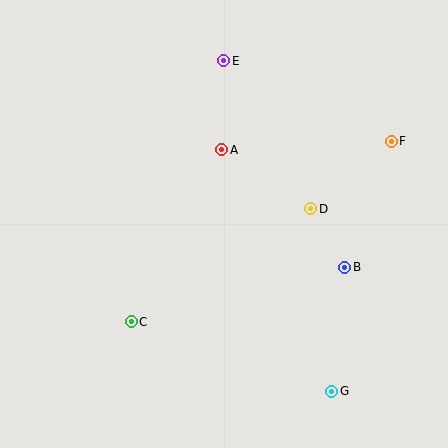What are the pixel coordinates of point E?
Point E is at (224, 61).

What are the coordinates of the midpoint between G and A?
The midpoint between G and A is at (277, 270).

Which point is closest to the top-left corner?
Point E is closest to the top-left corner.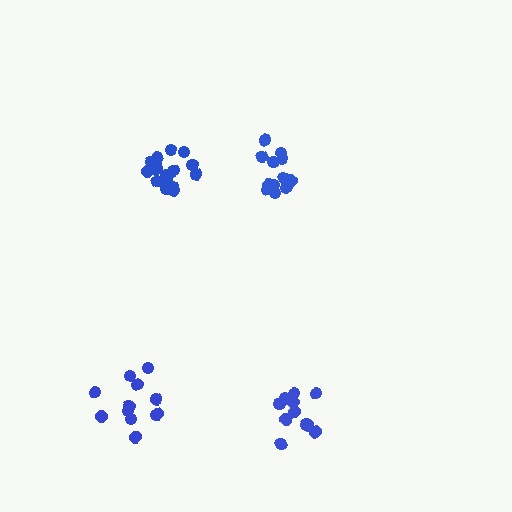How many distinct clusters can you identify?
There are 4 distinct clusters.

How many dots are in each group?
Group 1: 17 dots, Group 2: 13 dots, Group 3: 12 dots, Group 4: 12 dots (54 total).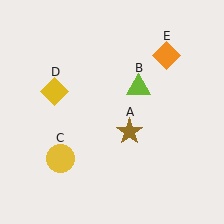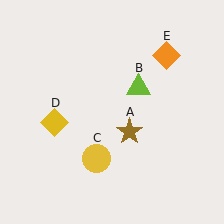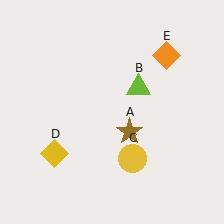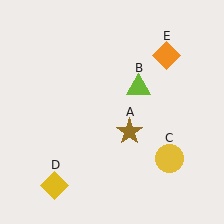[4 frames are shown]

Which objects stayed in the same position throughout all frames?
Brown star (object A) and lime triangle (object B) and orange diamond (object E) remained stationary.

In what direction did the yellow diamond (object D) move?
The yellow diamond (object D) moved down.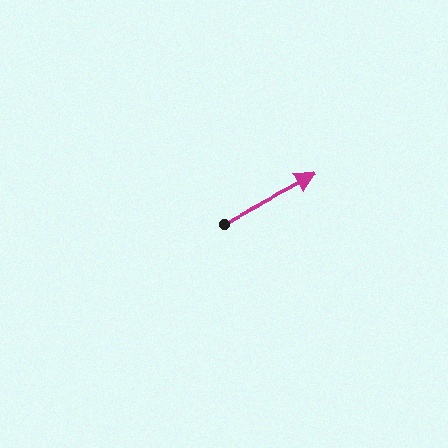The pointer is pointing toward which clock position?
Roughly 2 o'clock.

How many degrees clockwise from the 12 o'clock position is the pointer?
Approximately 62 degrees.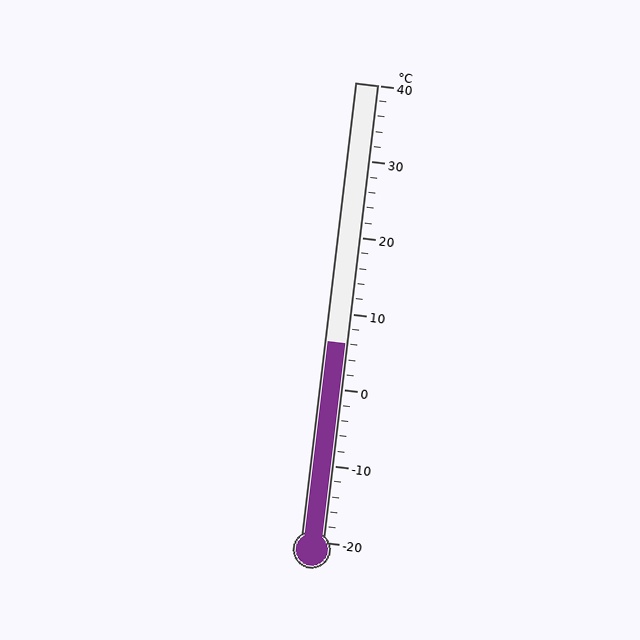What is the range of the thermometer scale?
The thermometer scale ranges from -20°C to 40°C.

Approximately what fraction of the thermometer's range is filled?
The thermometer is filled to approximately 45% of its range.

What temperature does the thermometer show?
The thermometer shows approximately 6°C.